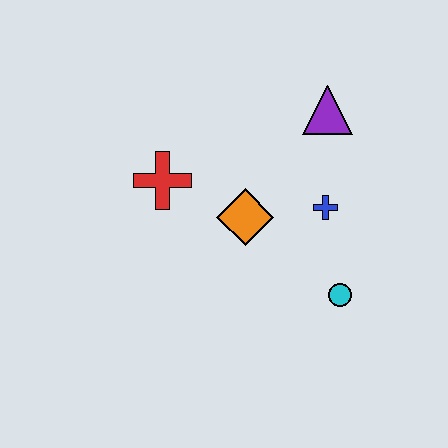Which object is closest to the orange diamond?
The blue cross is closest to the orange diamond.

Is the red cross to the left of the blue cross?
Yes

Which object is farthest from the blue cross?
The red cross is farthest from the blue cross.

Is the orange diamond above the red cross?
No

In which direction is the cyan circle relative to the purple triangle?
The cyan circle is below the purple triangle.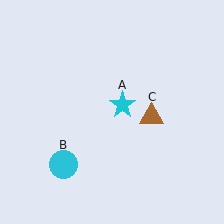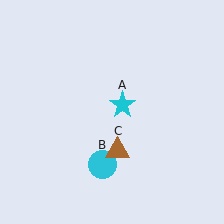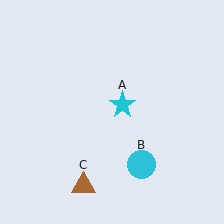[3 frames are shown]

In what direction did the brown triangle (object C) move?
The brown triangle (object C) moved down and to the left.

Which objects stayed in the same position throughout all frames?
Cyan star (object A) remained stationary.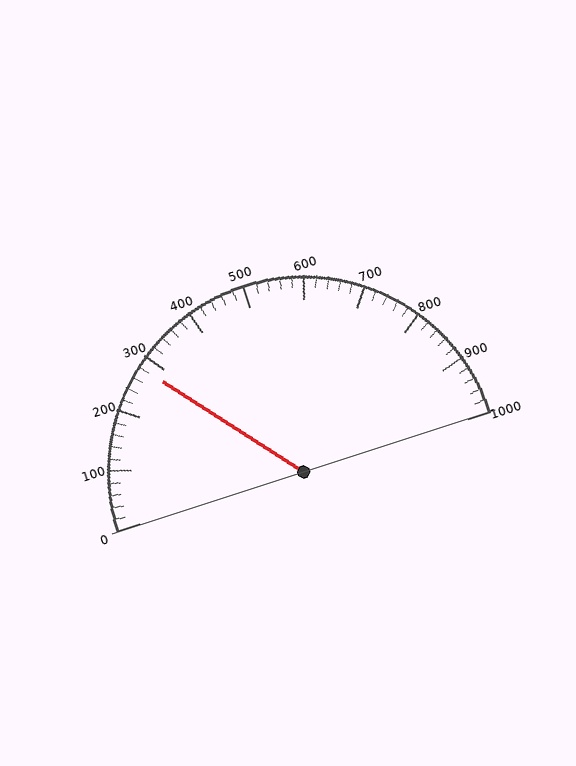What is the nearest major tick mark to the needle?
The nearest major tick mark is 300.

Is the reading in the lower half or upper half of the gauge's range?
The reading is in the lower half of the range (0 to 1000).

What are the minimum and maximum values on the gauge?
The gauge ranges from 0 to 1000.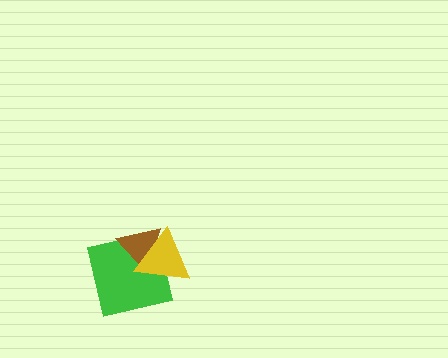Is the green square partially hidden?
Yes, it is partially covered by another shape.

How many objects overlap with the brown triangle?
2 objects overlap with the brown triangle.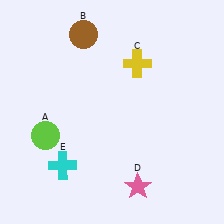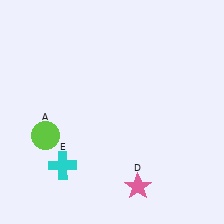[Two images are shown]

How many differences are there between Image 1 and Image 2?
There are 2 differences between the two images.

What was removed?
The yellow cross (C), the brown circle (B) were removed in Image 2.